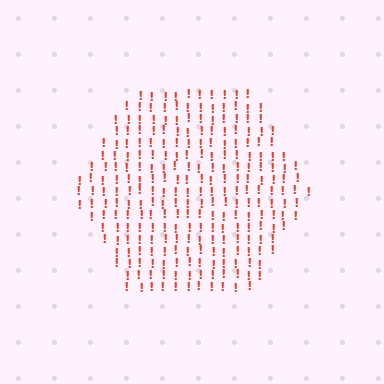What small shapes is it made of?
It is made of small exclamation marks.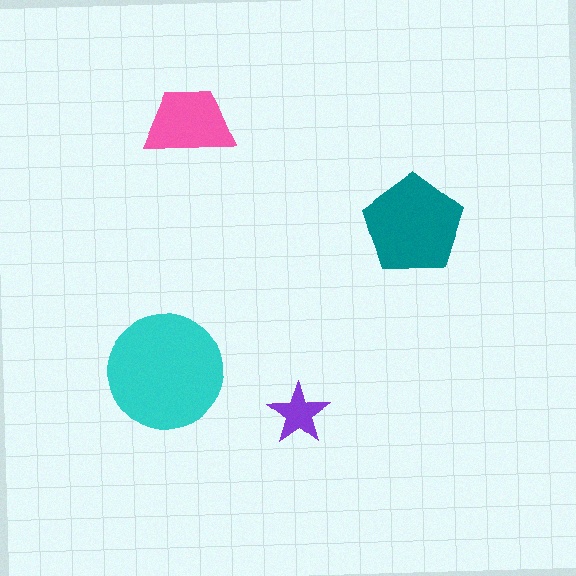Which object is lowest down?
The purple star is bottommost.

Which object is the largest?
The cyan circle.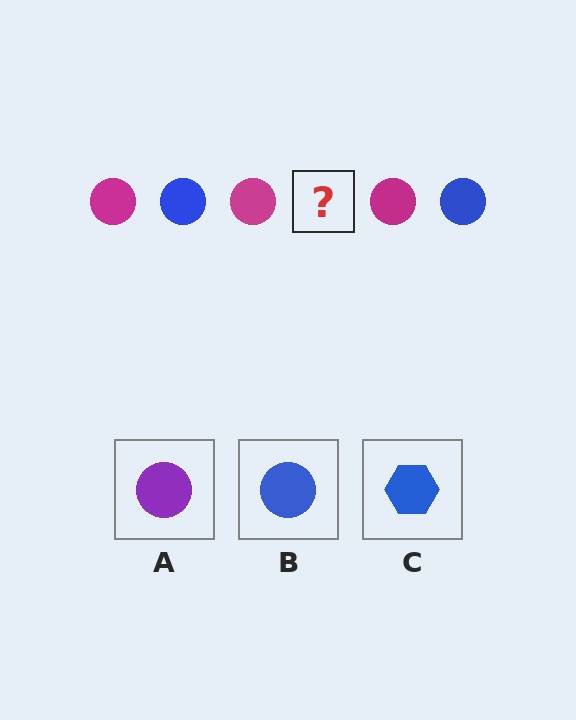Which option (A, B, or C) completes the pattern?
B.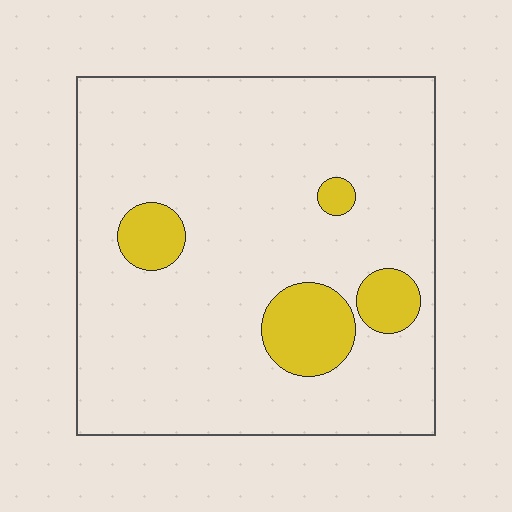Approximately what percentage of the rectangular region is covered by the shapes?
Approximately 10%.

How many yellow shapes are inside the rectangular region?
4.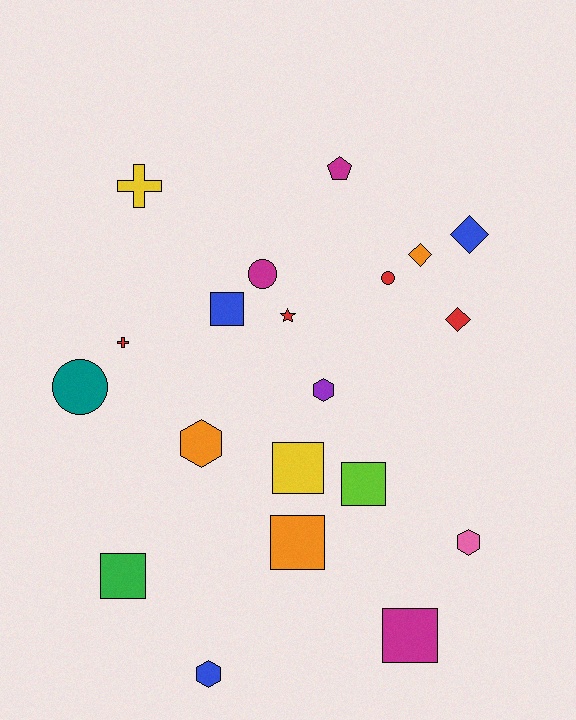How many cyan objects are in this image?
There are no cyan objects.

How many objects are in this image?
There are 20 objects.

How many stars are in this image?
There is 1 star.